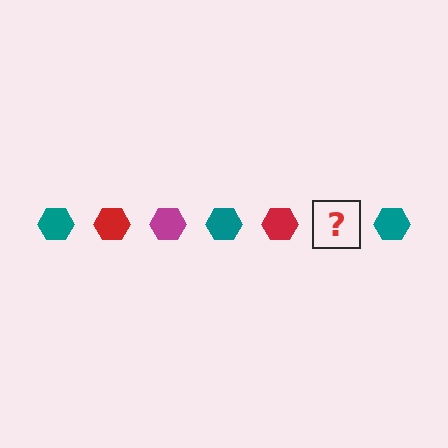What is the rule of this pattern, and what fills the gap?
The rule is that the pattern cycles through teal, red, magenta hexagons. The gap should be filled with a magenta hexagon.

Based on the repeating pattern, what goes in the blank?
The blank should be a magenta hexagon.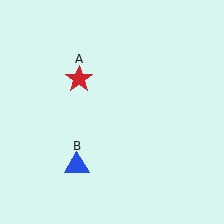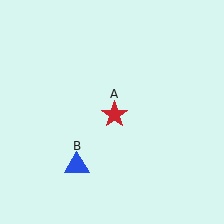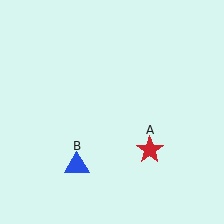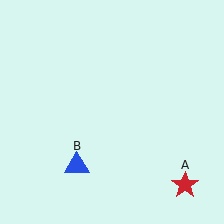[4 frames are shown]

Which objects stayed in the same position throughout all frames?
Blue triangle (object B) remained stationary.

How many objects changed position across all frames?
1 object changed position: red star (object A).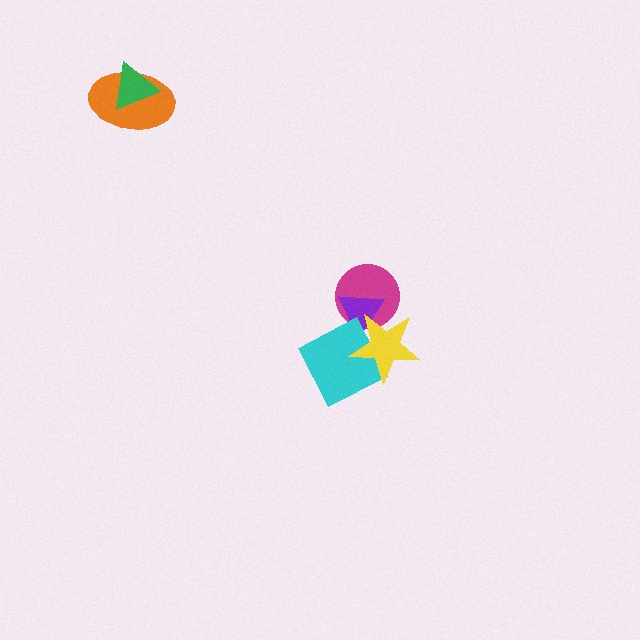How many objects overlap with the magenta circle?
3 objects overlap with the magenta circle.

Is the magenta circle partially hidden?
Yes, it is partially covered by another shape.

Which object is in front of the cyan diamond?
The yellow star is in front of the cyan diamond.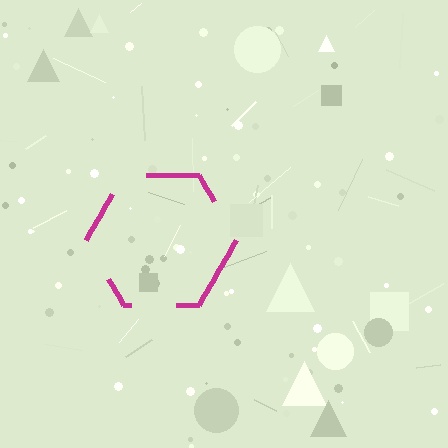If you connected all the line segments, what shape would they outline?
They would outline a hexagon.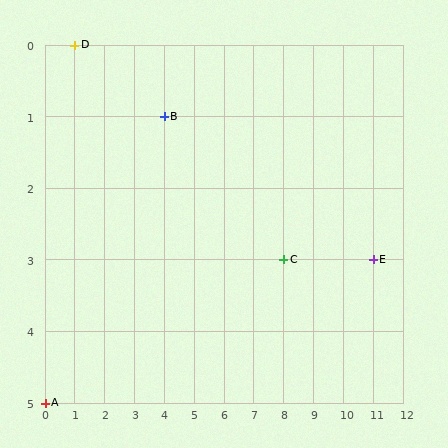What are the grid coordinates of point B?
Point B is at grid coordinates (4, 1).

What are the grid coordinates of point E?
Point E is at grid coordinates (11, 3).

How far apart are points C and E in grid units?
Points C and E are 3 columns apart.